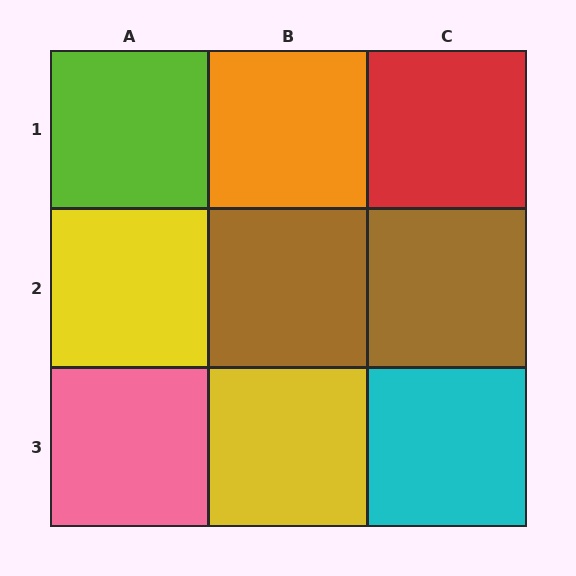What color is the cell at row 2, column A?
Yellow.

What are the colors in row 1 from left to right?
Lime, orange, red.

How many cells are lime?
1 cell is lime.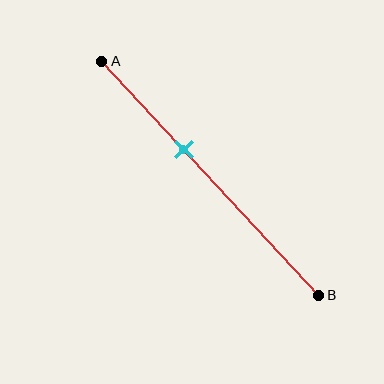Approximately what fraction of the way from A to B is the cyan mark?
The cyan mark is approximately 40% of the way from A to B.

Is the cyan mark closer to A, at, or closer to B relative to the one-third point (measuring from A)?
The cyan mark is closer to point B than the one-third point of segment AB.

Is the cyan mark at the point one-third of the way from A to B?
No, the mark is at about 40% from A, not at the 33% one-third point.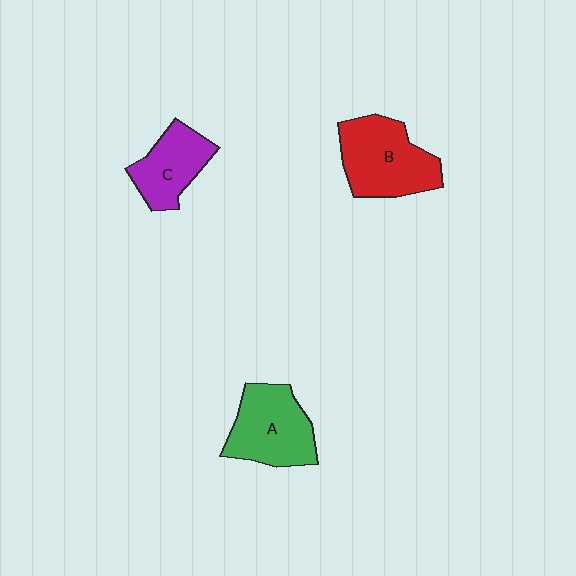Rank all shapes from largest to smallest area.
From largest to smallest: B (red), A (green), C (purple).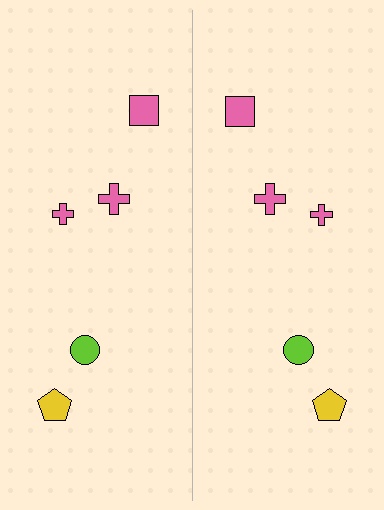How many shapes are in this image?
There are 10 shapes in this image.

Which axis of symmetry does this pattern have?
The pattern has a vertical axis of symmetry running through the center of the image.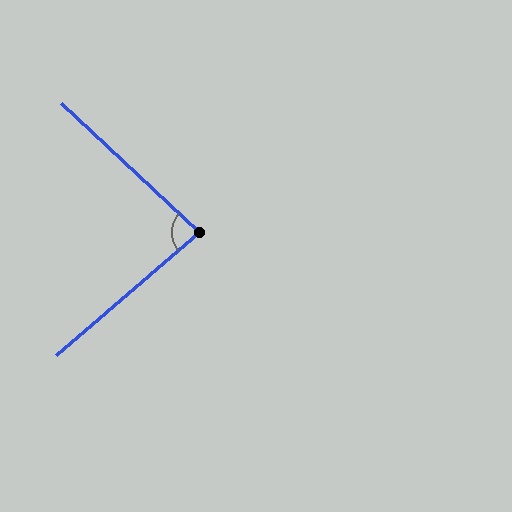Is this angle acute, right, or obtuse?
It is acute.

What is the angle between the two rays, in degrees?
Approximately 84 degrees.